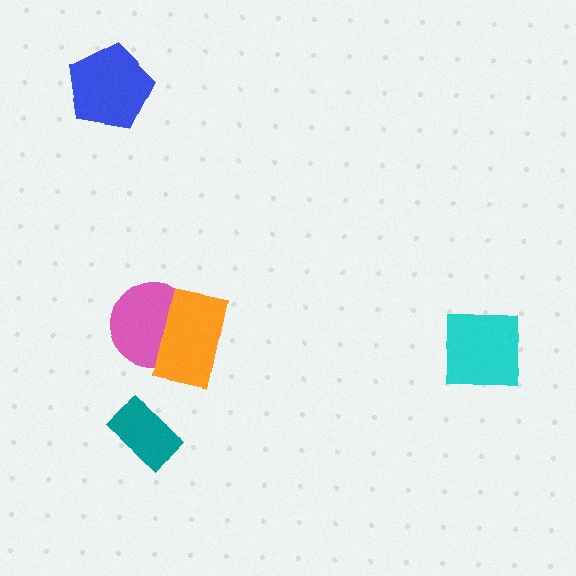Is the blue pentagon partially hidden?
No, no other shape covers it.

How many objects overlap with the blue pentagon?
0 objects overlap with the blue pentagon.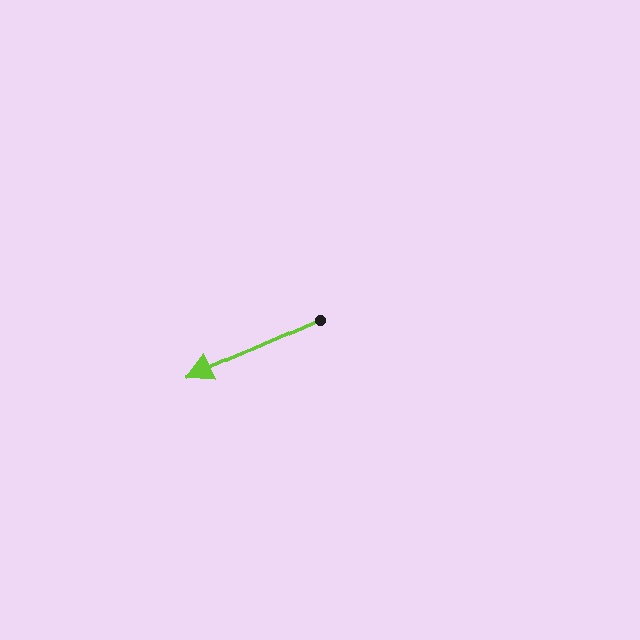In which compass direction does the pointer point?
Southwest.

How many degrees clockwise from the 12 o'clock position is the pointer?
Approximately 246 degrees.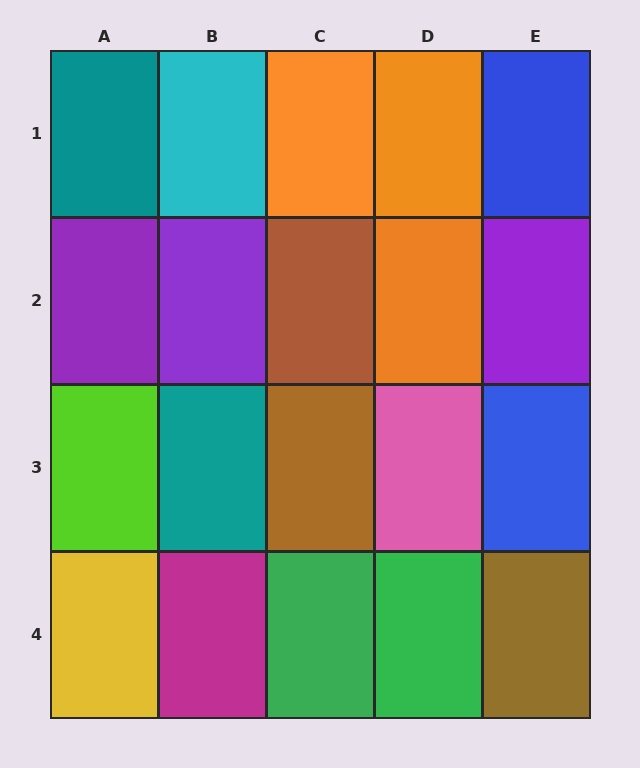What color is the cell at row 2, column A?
Purple.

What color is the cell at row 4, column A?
Yellow.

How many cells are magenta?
1 cell is magenta.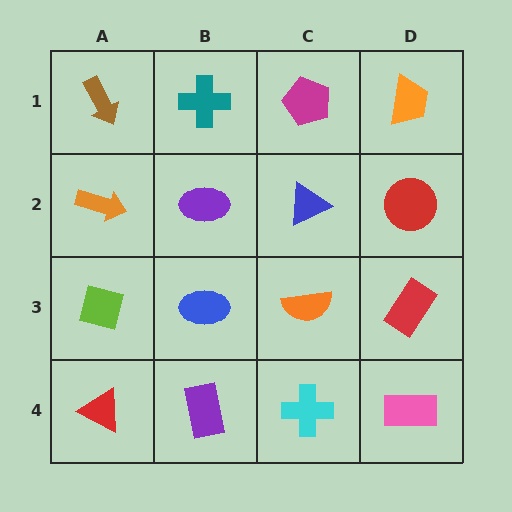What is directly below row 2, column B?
A blue ellipse.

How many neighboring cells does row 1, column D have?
2.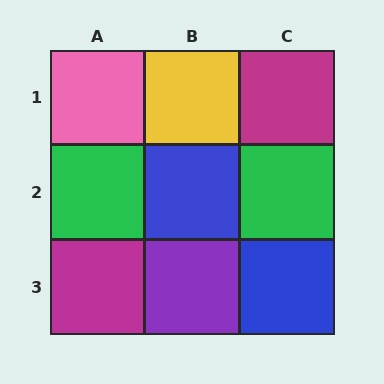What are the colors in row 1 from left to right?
Pink, yellow, magenta.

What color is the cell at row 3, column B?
Purple.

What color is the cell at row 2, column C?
Green.